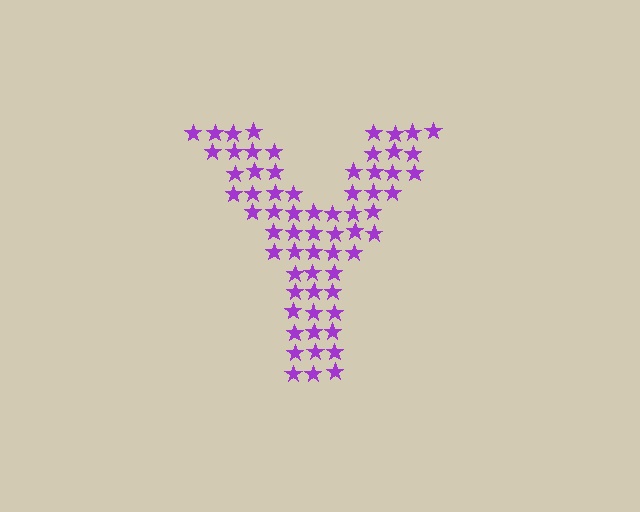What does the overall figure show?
The overall figure shows the letter Y.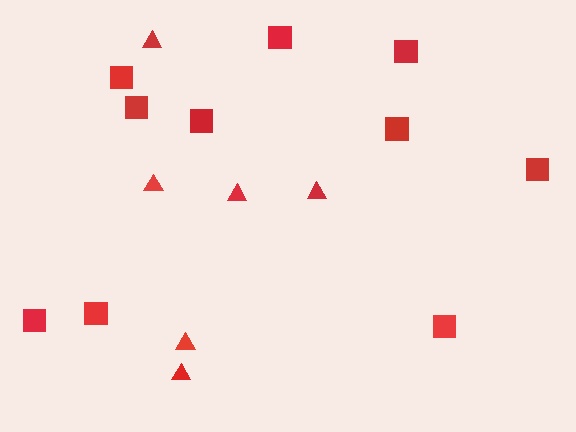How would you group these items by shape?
There are 2 groups: one group of triangles (6) and one group of squares (10).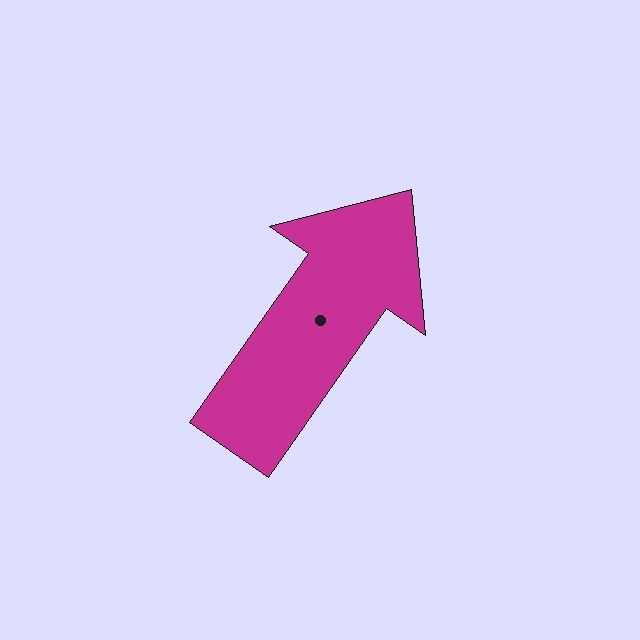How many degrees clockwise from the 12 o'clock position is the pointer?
Approximately 35 degrees.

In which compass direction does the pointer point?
Northeast.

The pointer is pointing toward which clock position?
Roughly 1 o'clock.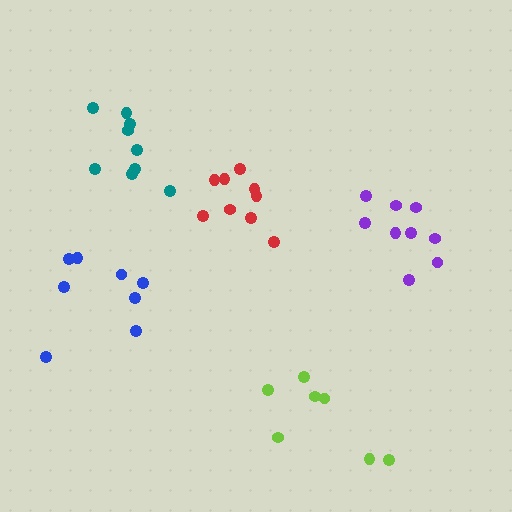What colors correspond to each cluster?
The clusters are colored: purple, red, blue, teal, lime.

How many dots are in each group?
Group 1: 9 dots, Group 2: 9 dots, Group 3: 8 dots, Group 4: 9 dots, Group 5: 7 dots (42 total).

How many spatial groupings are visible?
There are 5 spatial groupings.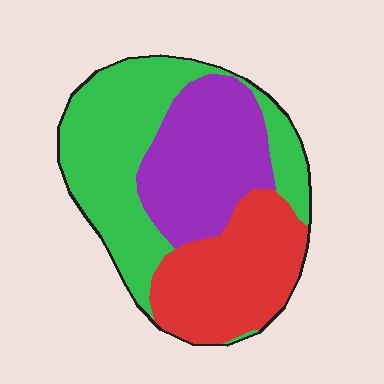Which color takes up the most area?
Green, at roughly 40%.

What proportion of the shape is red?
Red takes up about one third (1/3) of the shape.